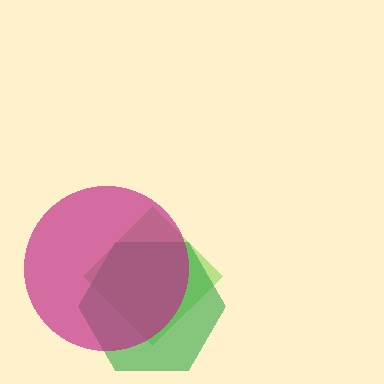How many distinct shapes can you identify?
There are 3 distinct shapes: a lime diamond, a green hexagon, a magenta circle.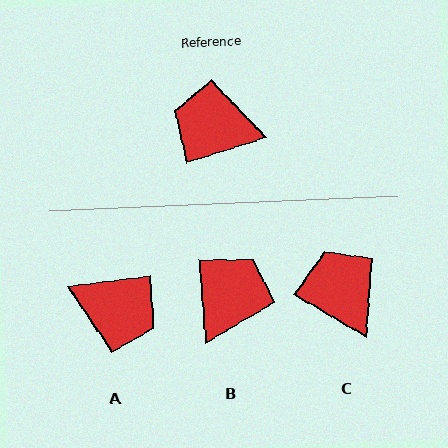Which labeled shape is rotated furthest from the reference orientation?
A, about 170 degrees away.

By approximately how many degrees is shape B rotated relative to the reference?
Approximately 103 degrees clockwise.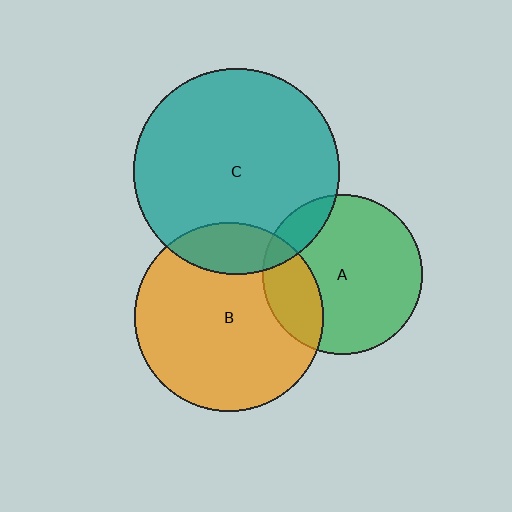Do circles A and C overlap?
Yes.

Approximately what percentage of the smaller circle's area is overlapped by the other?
Approximately 15%.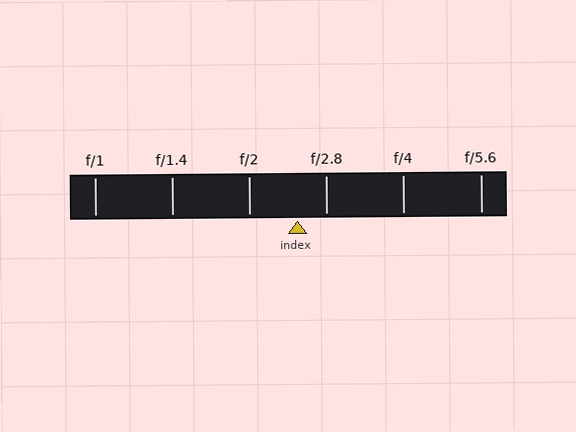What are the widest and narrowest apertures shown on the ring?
The widest aperture shown is f/1 and the narrowest is f/5.6.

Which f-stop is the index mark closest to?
The index mark is closest to f/2.8.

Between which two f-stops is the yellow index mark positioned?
The index mark is between f/2 and f/2.8.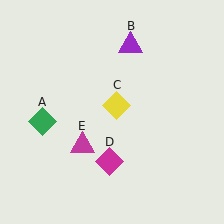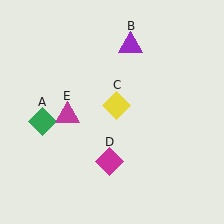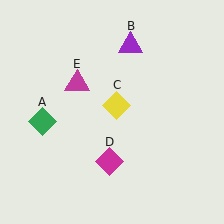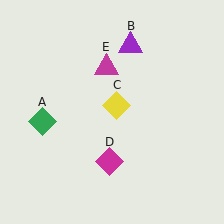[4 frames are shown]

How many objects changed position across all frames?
1 object changed position: magenta triangle (object E).